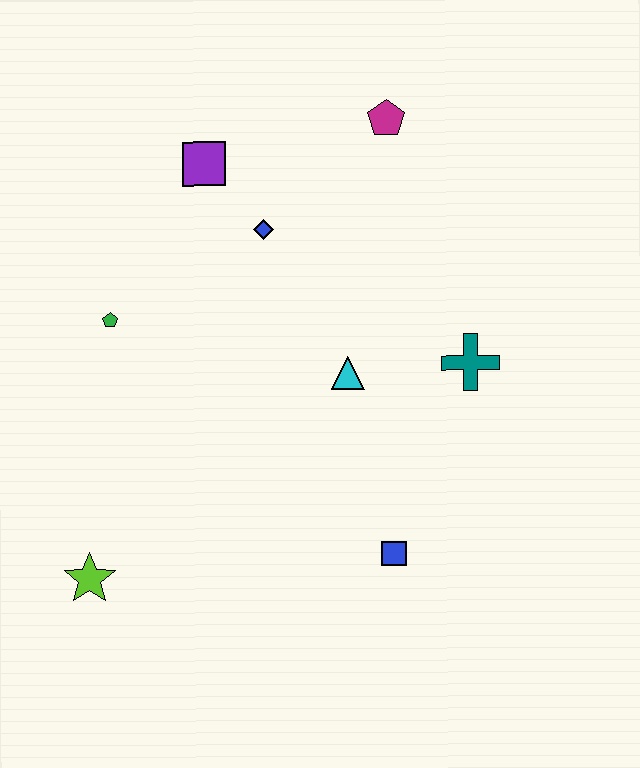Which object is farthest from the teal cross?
The lime star is farthest from the teal cross.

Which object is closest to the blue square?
The cyan triangle is closest to the blue square.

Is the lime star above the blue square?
No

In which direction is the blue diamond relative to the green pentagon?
The blue diamond is to the right of the green pentagon.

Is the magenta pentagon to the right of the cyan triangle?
Yes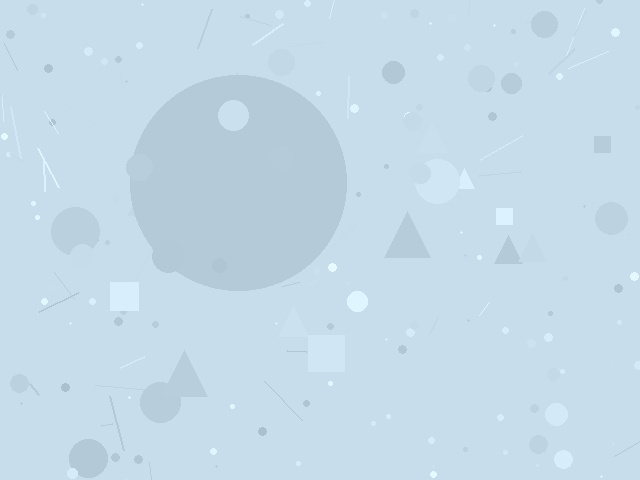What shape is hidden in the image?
A circle is hidden in the image.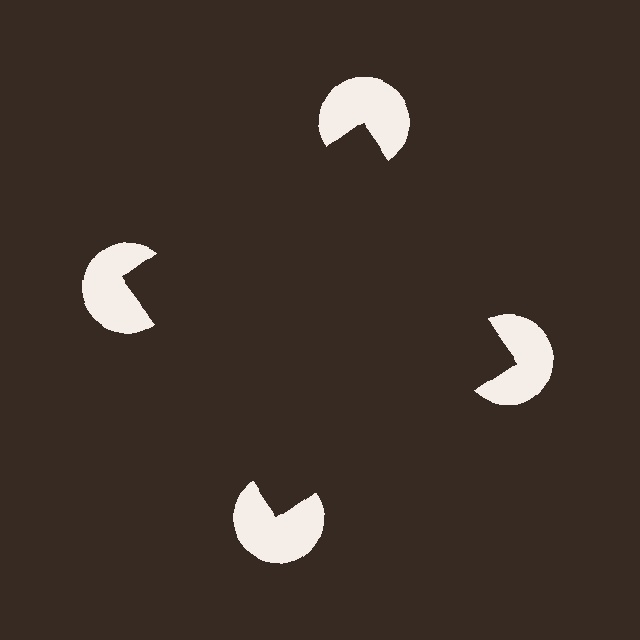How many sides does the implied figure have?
4 sides.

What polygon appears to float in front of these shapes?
An illusory square — its edges are inferred from the aligned wedge cuts in the pac-man discs, not physically drawn.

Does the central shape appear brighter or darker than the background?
It typically appears slightly darker than the background, even though no actual brightness change is drawn.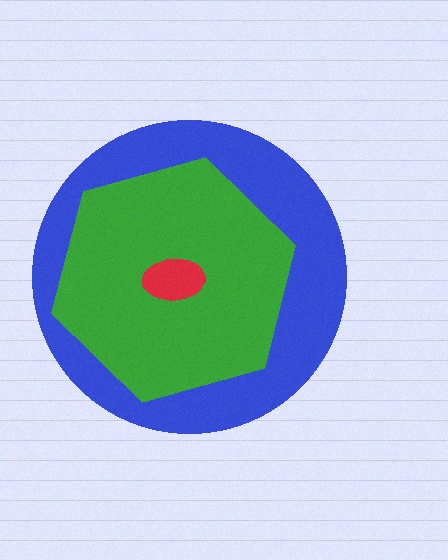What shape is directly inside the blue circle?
The green hexagon.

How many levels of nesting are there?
3.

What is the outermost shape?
The blue circle.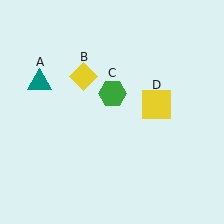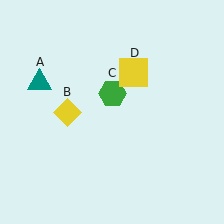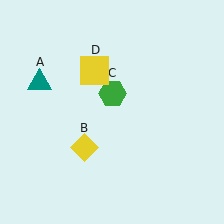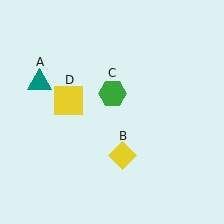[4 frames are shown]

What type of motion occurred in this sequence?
The yellow diamond (object B), yellow square (object D) rotated counterclockwise around the center of the scene.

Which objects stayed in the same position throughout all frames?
Teal triangle (object A) and green hexagon (object C) remained stationary.